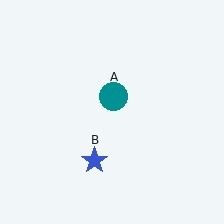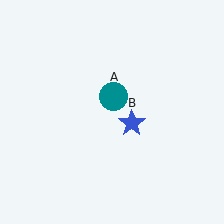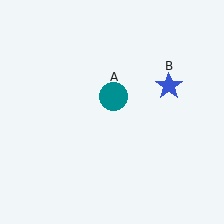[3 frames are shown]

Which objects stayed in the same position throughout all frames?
Teal circle (object A) remained stationary.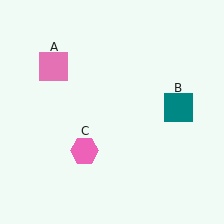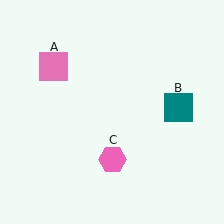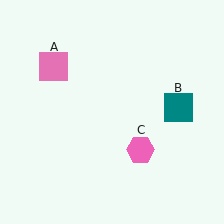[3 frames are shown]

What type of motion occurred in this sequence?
The pink hexagon (object C) rotated counterclockwise around the center of the scene.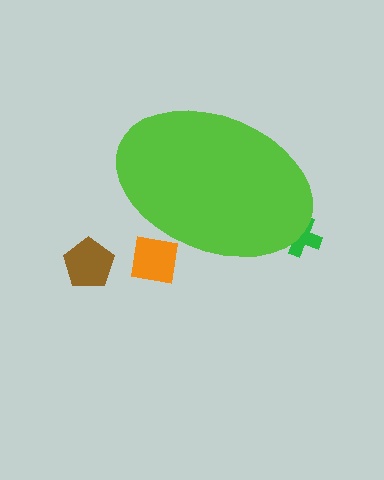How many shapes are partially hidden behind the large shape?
2 shapes are partially hidden.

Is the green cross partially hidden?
Yes, the green cross is partially hidden behind the lime ellipse.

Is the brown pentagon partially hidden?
No, the brown pentagon is fully visible.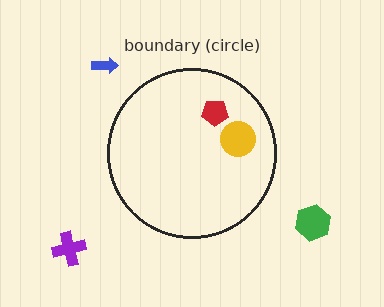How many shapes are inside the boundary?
2 inside, 3 outside.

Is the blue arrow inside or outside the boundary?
Outside.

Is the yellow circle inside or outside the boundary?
Inside.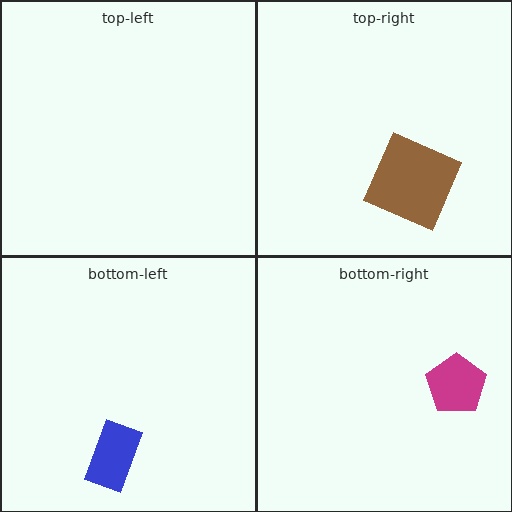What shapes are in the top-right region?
The brown square.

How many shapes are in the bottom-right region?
1.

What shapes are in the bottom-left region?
The blue rectangle.